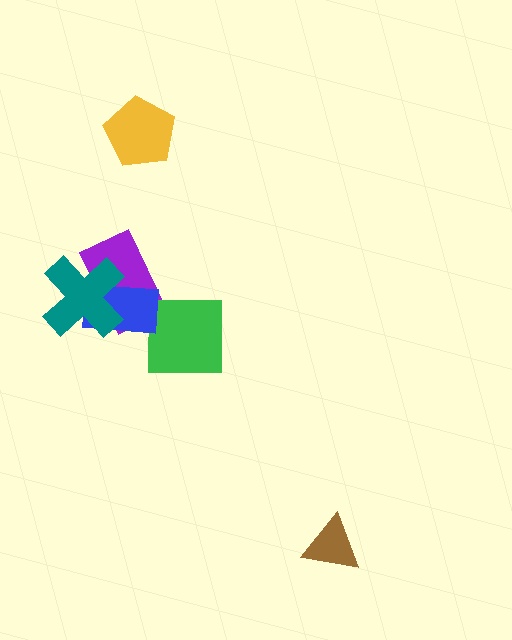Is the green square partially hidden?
No, no other shape covers it.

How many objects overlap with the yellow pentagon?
0 objects overlap with the yellow pentagon.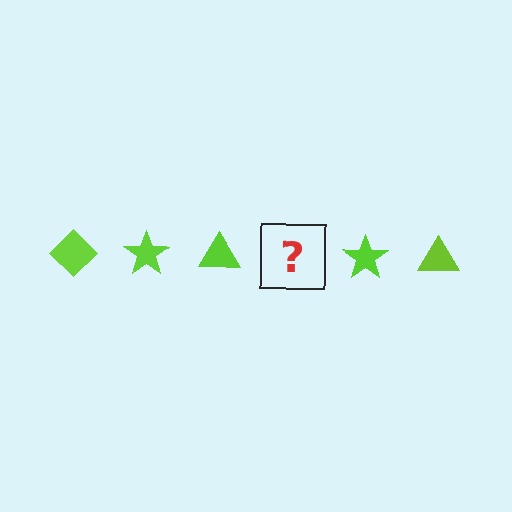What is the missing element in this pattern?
The missing element is a lime diamond.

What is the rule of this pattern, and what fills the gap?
The rule is that the pattern cycles through diamond, star, triangle shapes in lime. The gap should be filled with a lime diamond.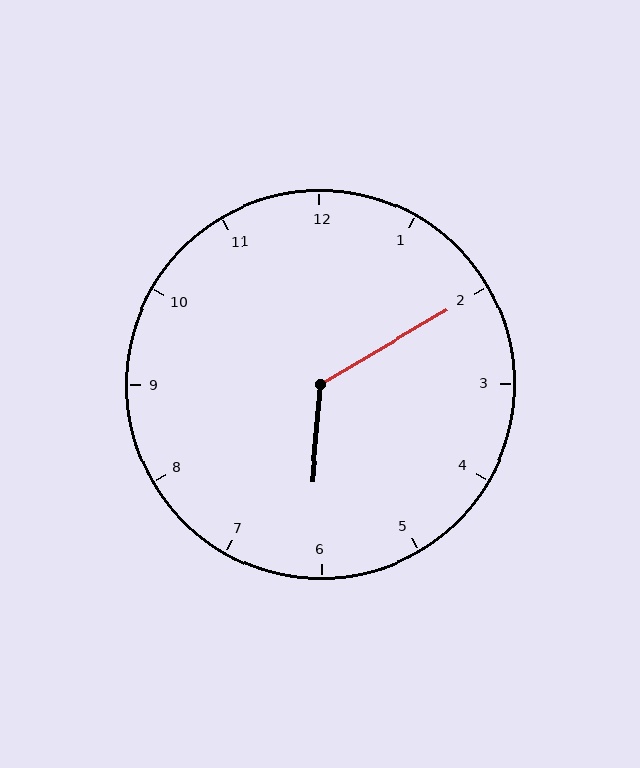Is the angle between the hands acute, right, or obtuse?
It is obtuse.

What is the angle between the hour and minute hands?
Approximately 125 degrees.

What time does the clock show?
6:10.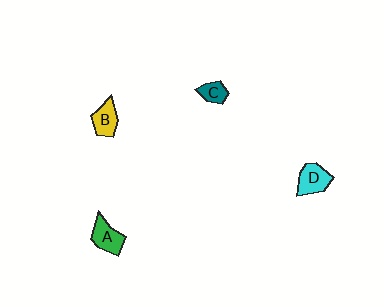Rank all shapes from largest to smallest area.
From largest to smallest: D (cyan), A (green), B (yellow), C (teal).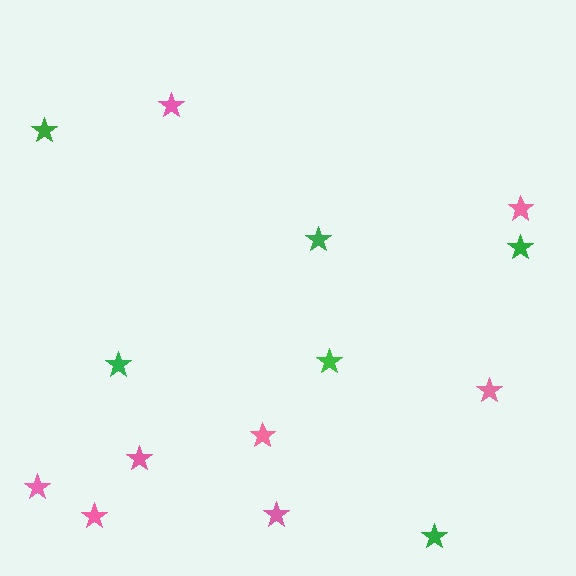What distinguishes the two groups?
There are 2 groups: one group of pink stars (8) and one group of green stars (6).